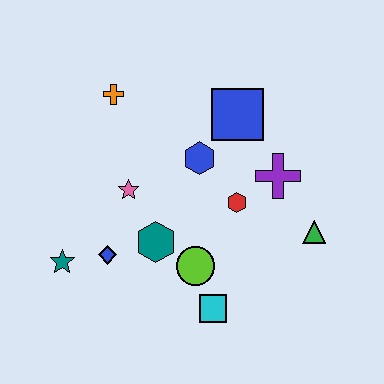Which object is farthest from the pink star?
The green triangle is farthest from the pink star.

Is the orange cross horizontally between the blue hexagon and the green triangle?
No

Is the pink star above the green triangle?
Yes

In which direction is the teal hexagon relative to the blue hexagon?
The teal hexagon is below the blue hexagon.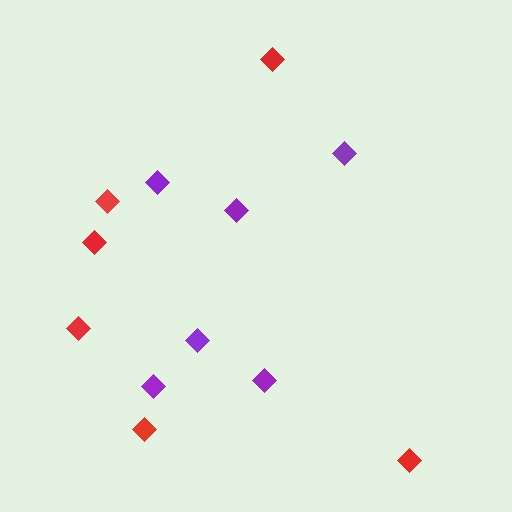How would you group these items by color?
There are 2 groups: one group of purple diamonds (6) and one group of red diamonds (6).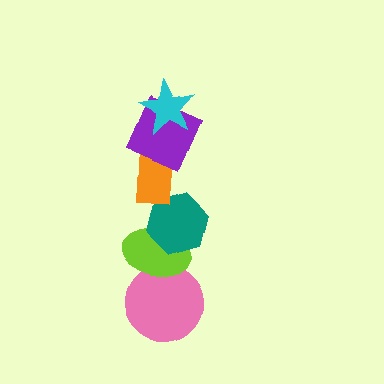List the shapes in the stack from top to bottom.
From top to bottom: the cyan star, the purple square, the orange rectangle, the teal hexagon, the lime ellipse, the pink circle.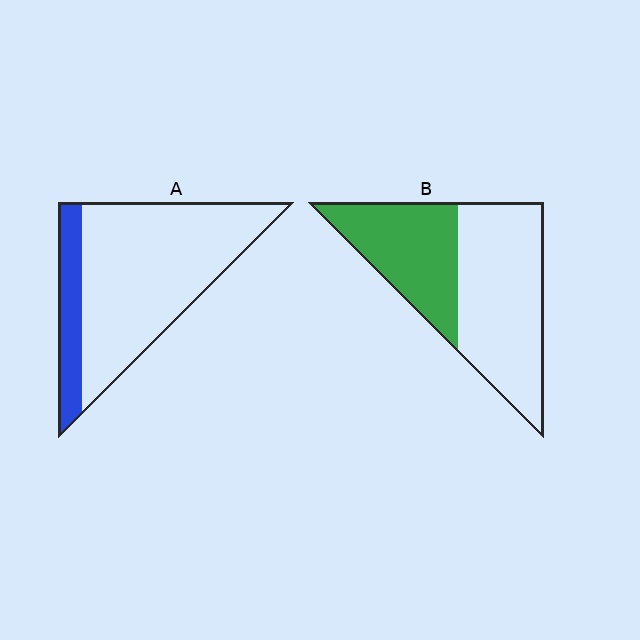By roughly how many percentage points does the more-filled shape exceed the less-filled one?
By roughly 20 percentage points (B over A).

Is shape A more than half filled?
No.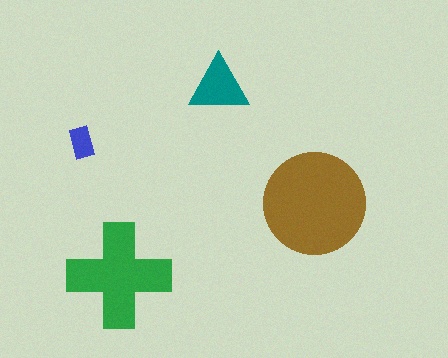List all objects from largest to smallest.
The brown circle, the green cross, the teal triangle, the blue rectangle.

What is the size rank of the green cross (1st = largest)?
2nd.